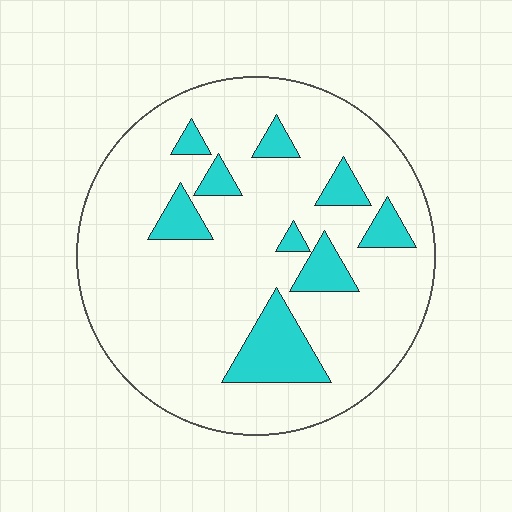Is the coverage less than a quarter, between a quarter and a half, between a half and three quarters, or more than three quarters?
Less than a quarter.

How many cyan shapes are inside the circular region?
9.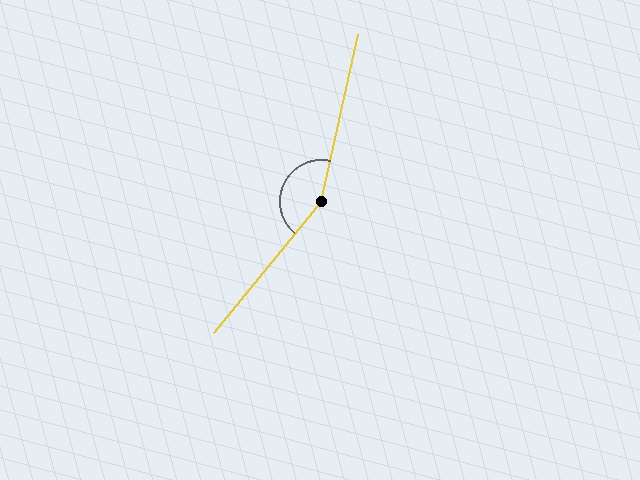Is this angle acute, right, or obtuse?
It is obtuse.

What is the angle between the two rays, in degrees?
Approximately 153 degrees.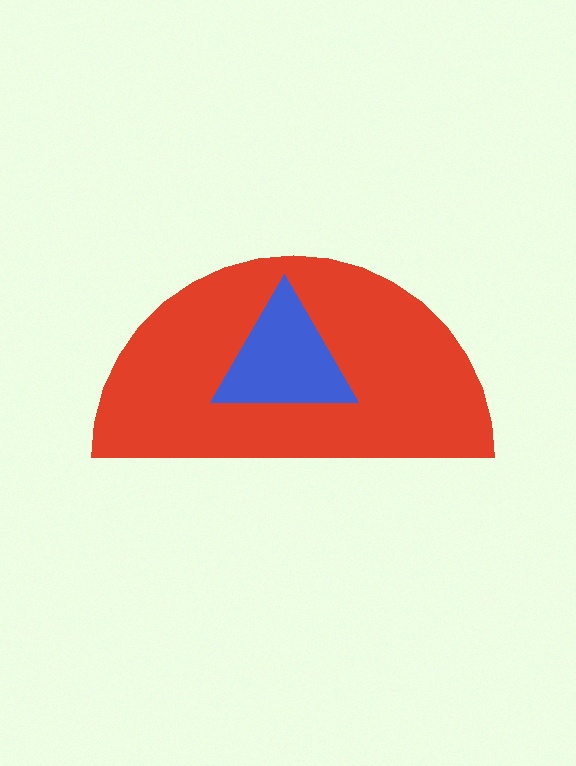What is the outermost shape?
The red semicircle.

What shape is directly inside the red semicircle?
The blue triangle.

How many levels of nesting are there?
2.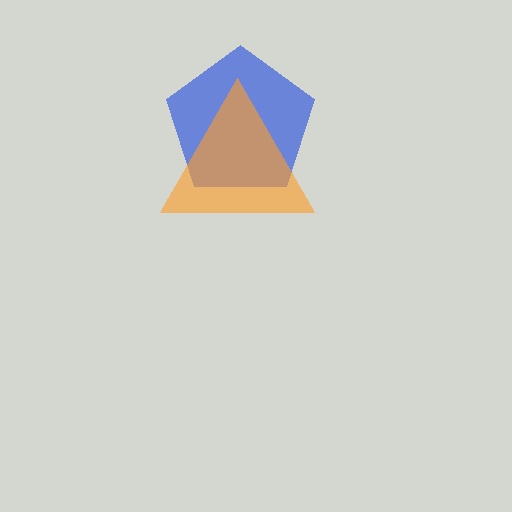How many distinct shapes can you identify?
There are 2 distinct shapes: a blue pentagon, an orange triangle.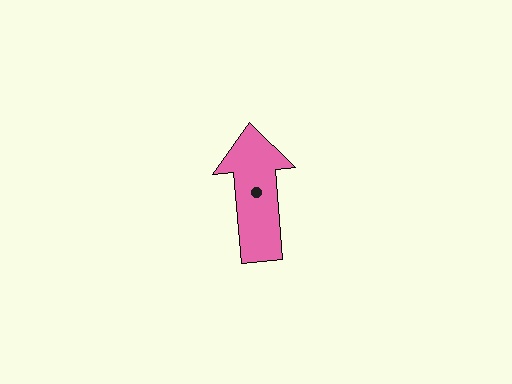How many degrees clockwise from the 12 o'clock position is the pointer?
Approximately 355 degrees.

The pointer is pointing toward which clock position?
Roughly 12 o'clock.